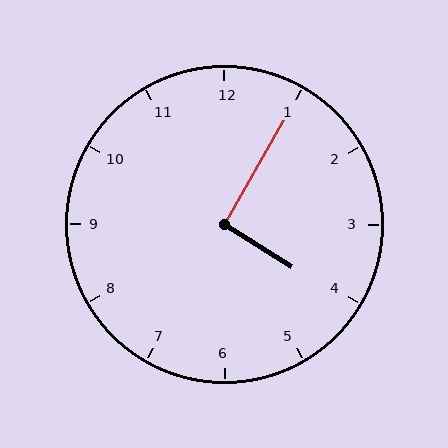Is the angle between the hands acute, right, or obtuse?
It is right.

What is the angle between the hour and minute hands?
Approximately 92 degrees.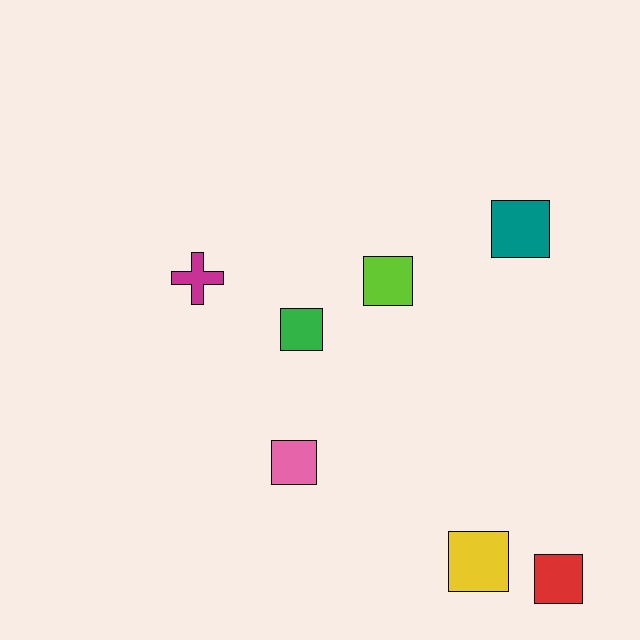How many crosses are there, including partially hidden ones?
There is 1 cross.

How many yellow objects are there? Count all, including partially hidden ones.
There is 1 yellow object.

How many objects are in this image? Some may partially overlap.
There are 7 objects.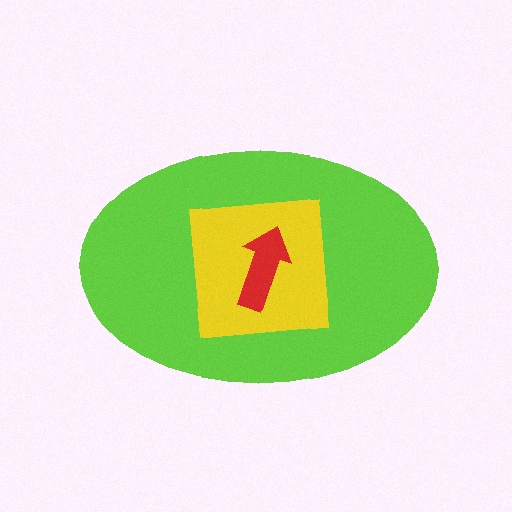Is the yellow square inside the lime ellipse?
Yes.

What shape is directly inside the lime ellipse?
The yellow square.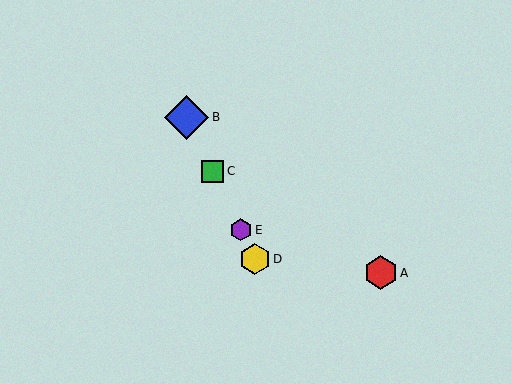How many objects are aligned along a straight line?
4 objects (B, C, D, E) are aligned along a straight line.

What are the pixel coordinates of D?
Object D is at (255, 259).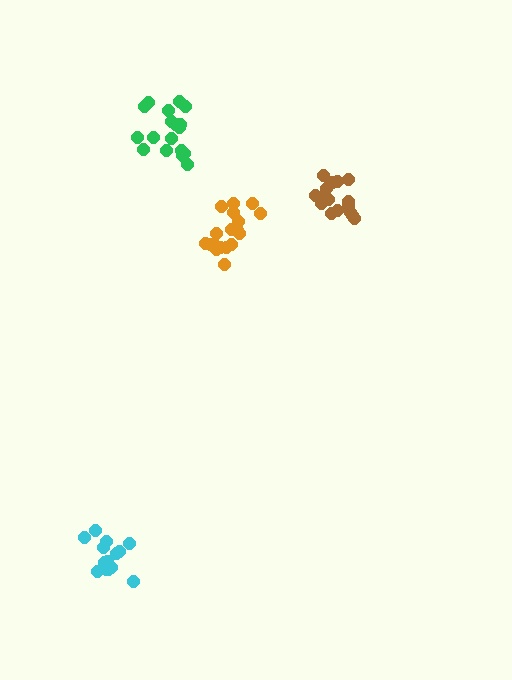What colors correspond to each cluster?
The clusters are colored: cyan, orange, brown, green.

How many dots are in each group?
Group 1: 14 dots, Group 2: 19 dots, Group 3: 16 dots, Group 4: 18 dots (67 total).